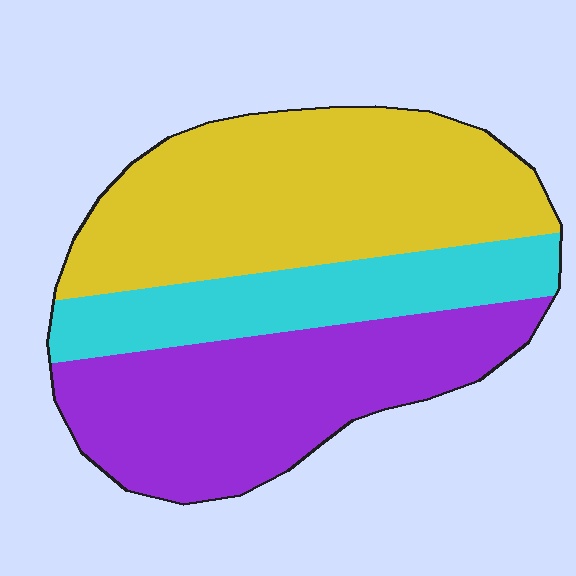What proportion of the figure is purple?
Purple covers around 35% of the figure.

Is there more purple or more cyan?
Purple.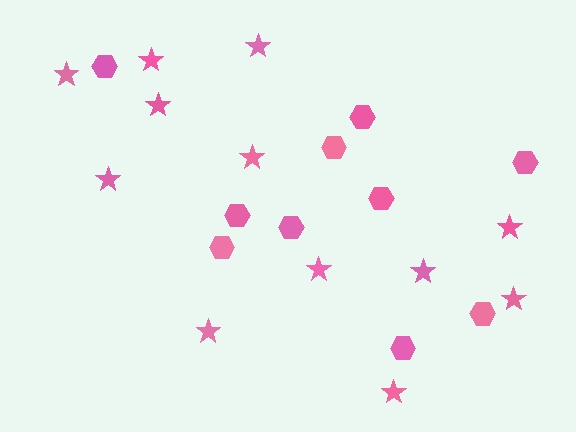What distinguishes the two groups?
There are 2 groups: one group of hexagons (10) and one group of stars (12).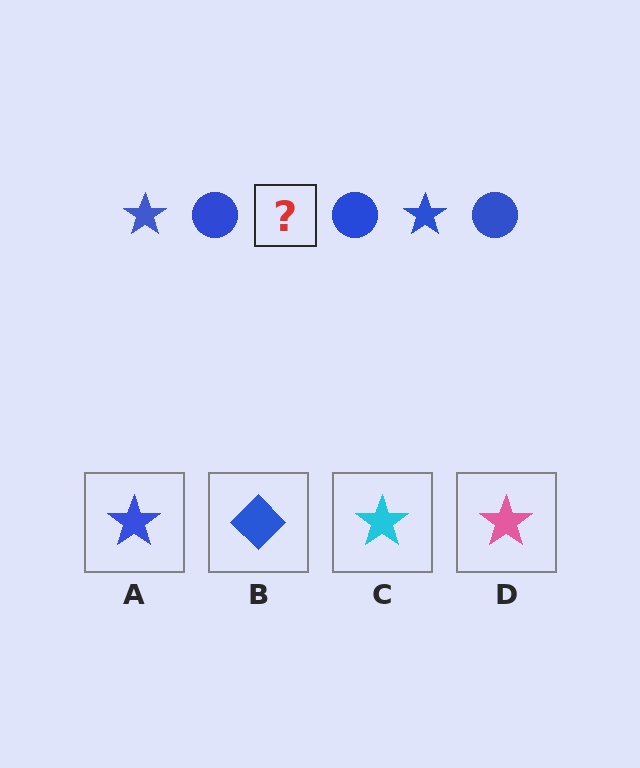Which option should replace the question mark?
Option A.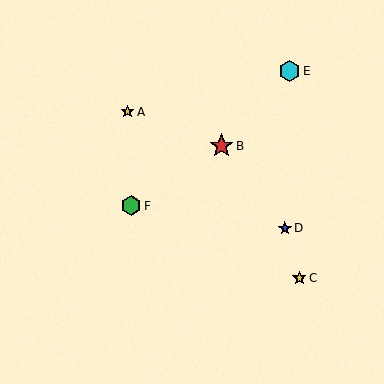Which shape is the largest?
The red star (labeled B) is the largest.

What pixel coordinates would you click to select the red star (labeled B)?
Click at (221, 146) to select the red star B.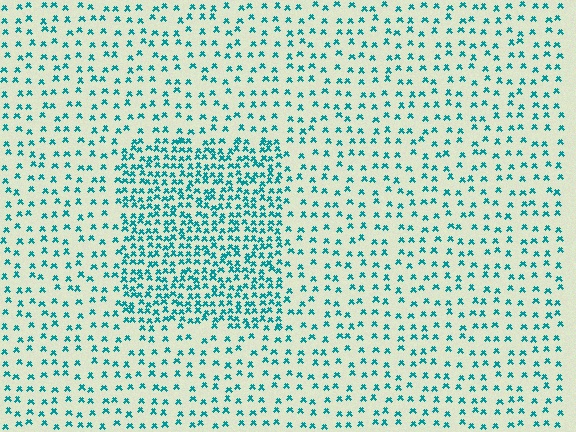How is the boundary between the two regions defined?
The boundary is defined by a change in element density (approximately 2.3x ratio). All elements are the same color, size, and shape.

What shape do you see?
I see a rectangle.